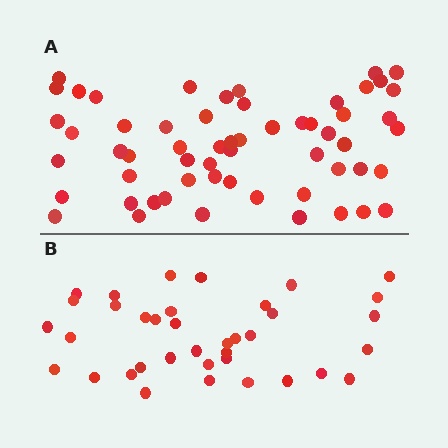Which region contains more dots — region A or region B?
Region A (the top region) has more dots.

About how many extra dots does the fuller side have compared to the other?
Region A has approximately 20 more dots than region B.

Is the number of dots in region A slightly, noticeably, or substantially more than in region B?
Region A has substantially more. The ratio is roughly 1.6 to 1.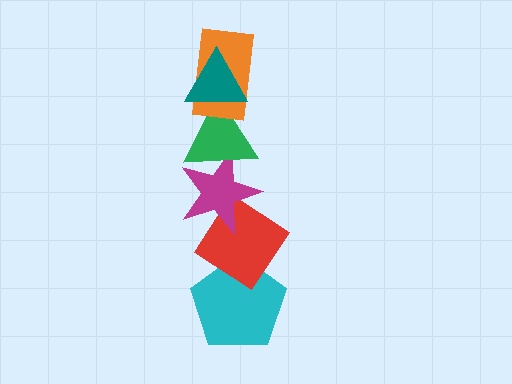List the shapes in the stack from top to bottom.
From top to bottom: the teal triangle, the orange rectangle, the green triangle, the magenta star, the red diamond, the cyan pentagon.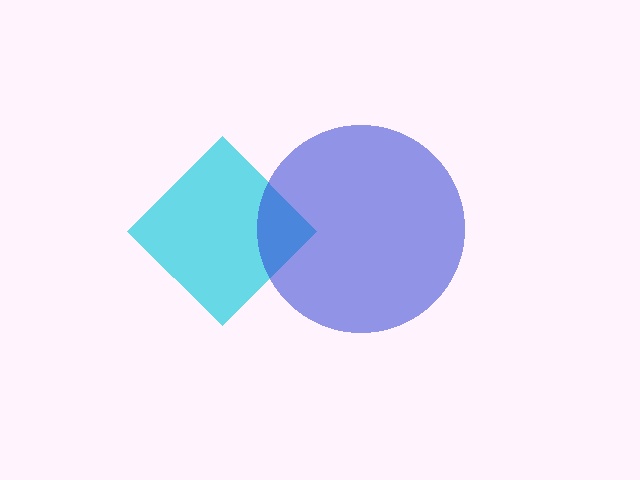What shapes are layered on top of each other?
The layered shapes are: a cyan diamond, a blue circle.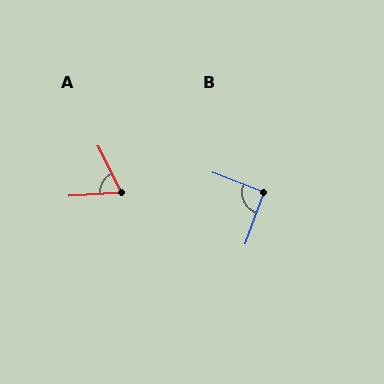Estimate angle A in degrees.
Approximately 67 degrees.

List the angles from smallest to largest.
A (67°), B (92°).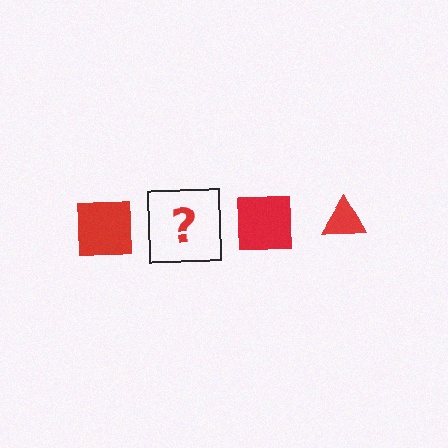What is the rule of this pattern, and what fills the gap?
The rule is that the pattern cycles through square, triangle shapes in red. The gap should be filled with a red triangle.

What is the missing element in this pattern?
The missing element is a red triangle.